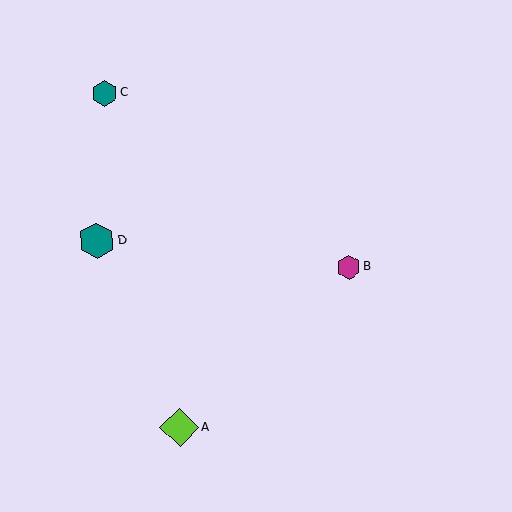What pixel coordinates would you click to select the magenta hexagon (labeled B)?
Click at (349, 267) to select the magenta hexagon B.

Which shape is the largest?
The lime diamond (labeled A) is the largest.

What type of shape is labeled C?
Shape C is a teal hexagon.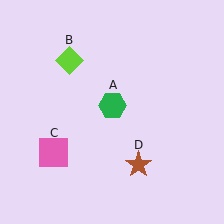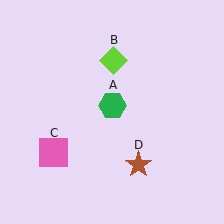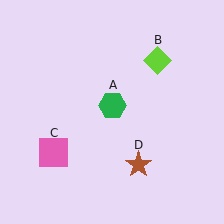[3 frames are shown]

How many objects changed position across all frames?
1 object changed position: lime diamond (object B).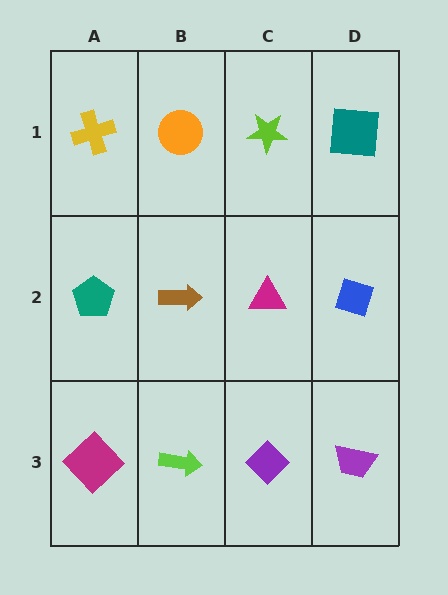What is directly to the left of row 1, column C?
An orange circle.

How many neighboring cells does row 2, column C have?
4.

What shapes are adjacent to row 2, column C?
A lime star (row 1, column C), a purple diamond (row 3, column C), a brown arrow (row 2, column B), a blue diamond (row 2, column D).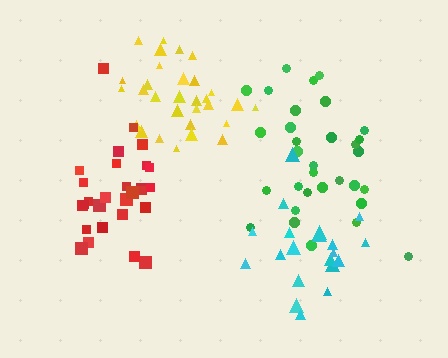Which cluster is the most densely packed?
Red.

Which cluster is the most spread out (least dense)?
Green.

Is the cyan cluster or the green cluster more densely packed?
Cyan.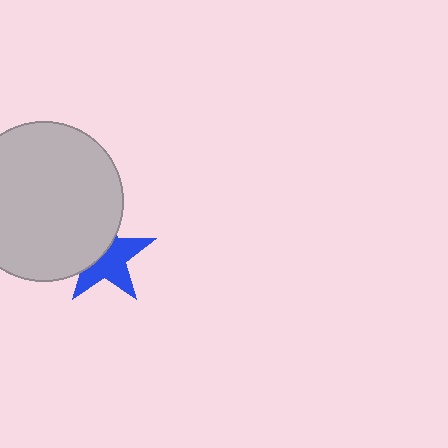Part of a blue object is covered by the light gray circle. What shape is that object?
It is a star.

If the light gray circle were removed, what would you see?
You would see the complete blue star.